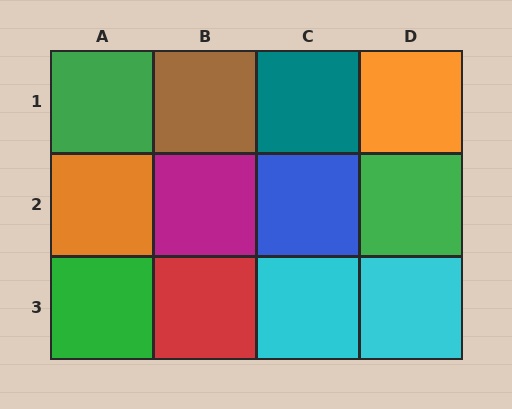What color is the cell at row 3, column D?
Cyan.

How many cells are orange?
2 cells are orange.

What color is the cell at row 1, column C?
Teal.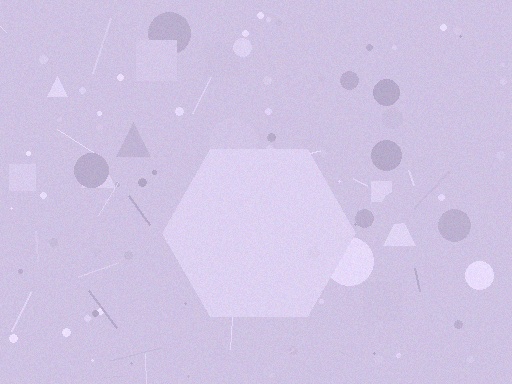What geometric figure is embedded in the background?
A hexagon is embedded in the background.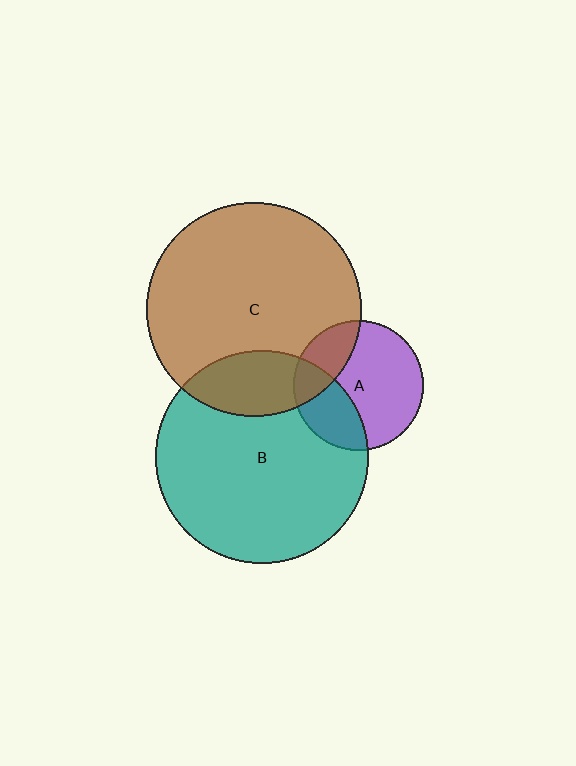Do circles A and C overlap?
Yes.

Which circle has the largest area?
Circle C (brown).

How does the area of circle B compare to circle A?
Approximately 2.7 times.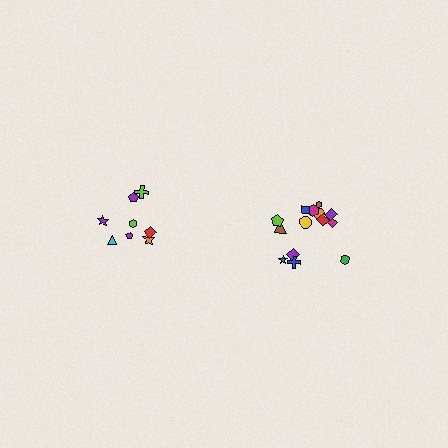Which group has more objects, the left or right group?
The right group.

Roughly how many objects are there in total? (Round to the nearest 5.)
Roughly 25 objects in total.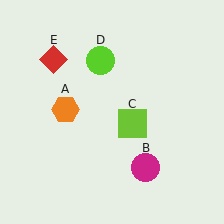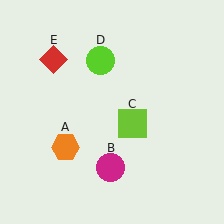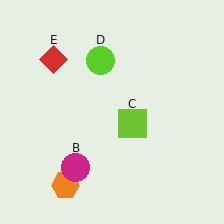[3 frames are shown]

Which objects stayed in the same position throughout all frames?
Lime square (object C) and lime circle (object D) and red diamond (object E) remained stationary.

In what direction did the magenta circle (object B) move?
The magenta circle (object B) moved left.